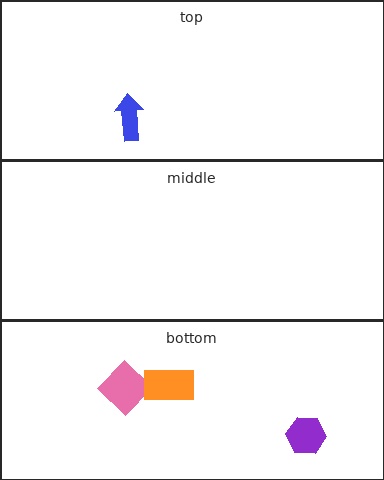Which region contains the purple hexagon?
The bottom region.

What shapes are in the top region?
The blue arrow.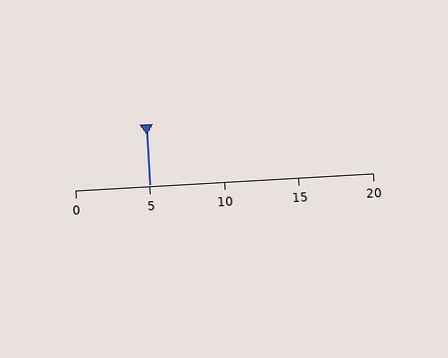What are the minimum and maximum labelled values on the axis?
The axis runs from 0 to 20.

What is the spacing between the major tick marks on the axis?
The major ticks are spaced 5 apart.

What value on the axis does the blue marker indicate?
The marker indicates approximately 5.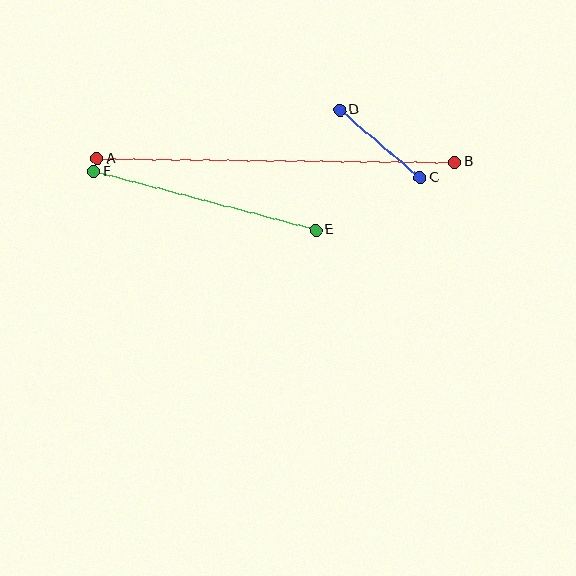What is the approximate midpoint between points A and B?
The midpoint is at approximately (276, 160) pixels.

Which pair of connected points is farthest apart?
Points A and B are farthest apart.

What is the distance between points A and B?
The distance is approximately 357 pixels.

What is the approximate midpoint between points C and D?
The midpoint is at approximately (380, 144) pixels.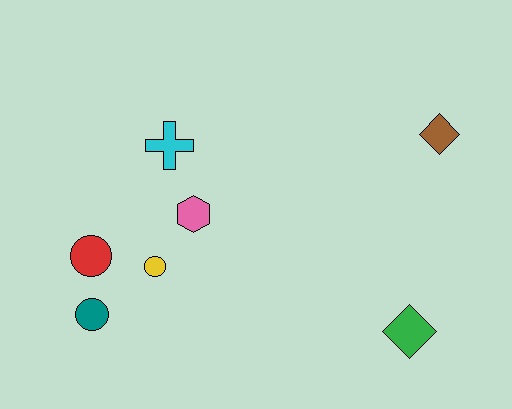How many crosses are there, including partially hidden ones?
There is 1 cross.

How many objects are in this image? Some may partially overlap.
There are 7 objects.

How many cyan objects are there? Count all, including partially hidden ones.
There is 1 cyan object.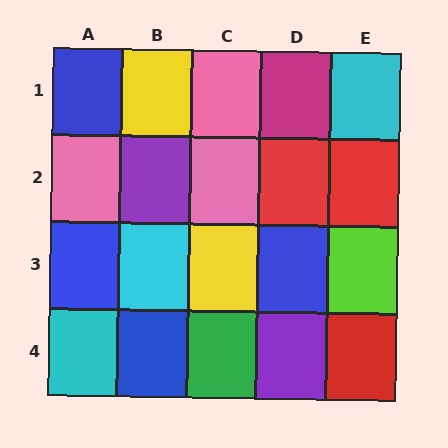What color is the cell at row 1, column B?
Yellow.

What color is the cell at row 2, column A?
Pink.